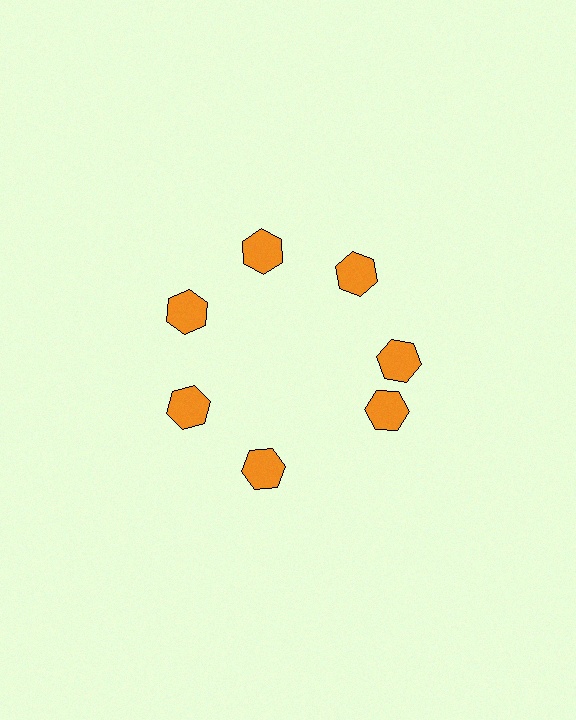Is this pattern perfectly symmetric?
No. The 7 orange hexagons are arranged in a ring, but one element near the 5 o'clock position is rotated out of alignment along the ring, breaking the 7-fold rotational symmetry.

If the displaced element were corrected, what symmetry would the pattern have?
It would have 7-fold rotational symmetry — the pattern would map onto itself every 51 degrees.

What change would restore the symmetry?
The symmetry would be restored by rotating it back into even spacing with its neighbors so that all 7 hexagons sit at equal angles and equal distance from the center.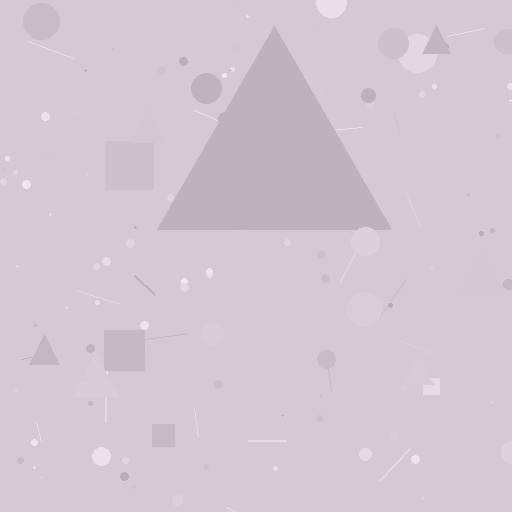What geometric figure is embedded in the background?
A triangle is embedded in the background.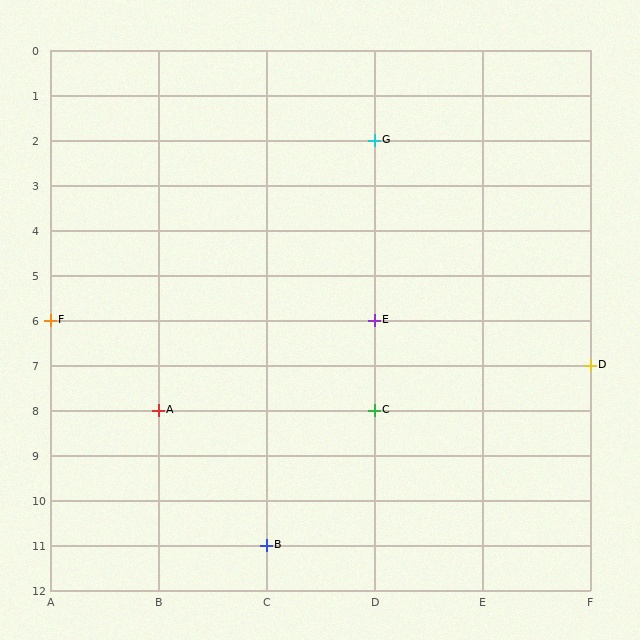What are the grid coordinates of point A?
Point A is at grid coordinates (B, 8).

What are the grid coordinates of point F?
Point F is at grid coordinates (A, 6).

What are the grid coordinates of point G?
Point G is at grid coordinates (D, 2).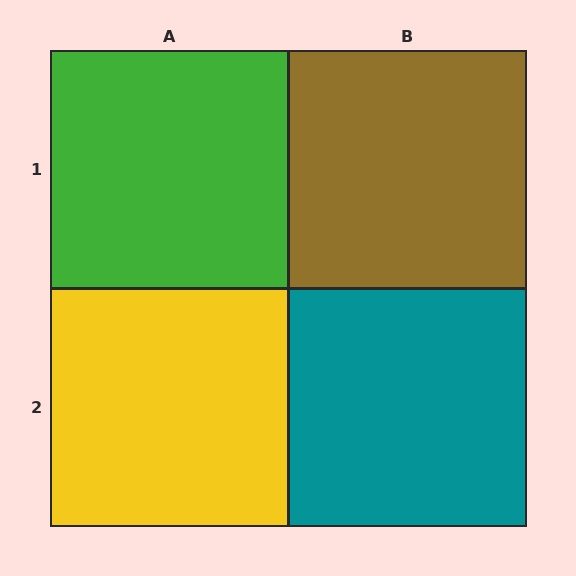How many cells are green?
1 cell is green.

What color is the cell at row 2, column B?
Teal.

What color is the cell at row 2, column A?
Yellow.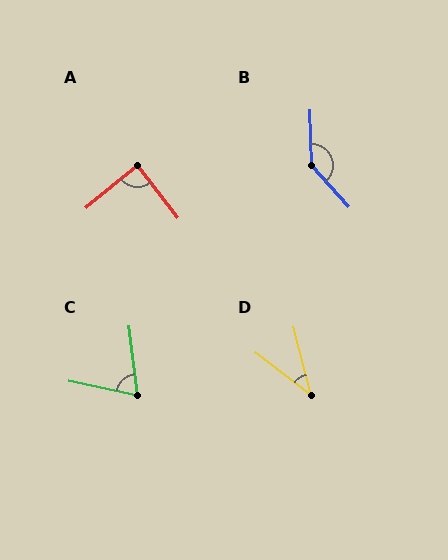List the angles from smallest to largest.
D (38°), C (72°), A (88°), B (139°).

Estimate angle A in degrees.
Approximately 88 degrees.